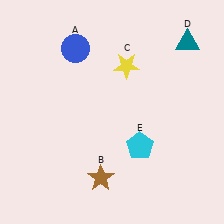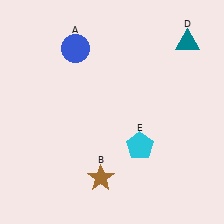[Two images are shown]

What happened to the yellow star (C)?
The yellow star (C) was removed in Image 2. It was in the top-right area of Image 1.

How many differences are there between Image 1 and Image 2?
There is 1 difference between the two images.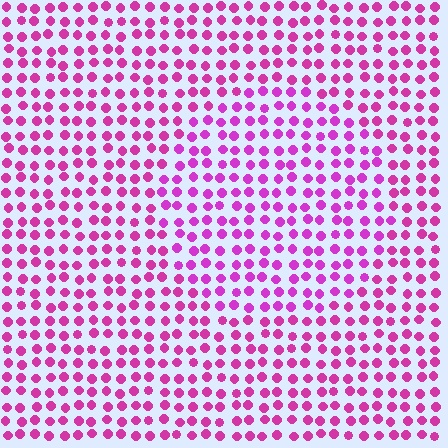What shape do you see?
I see a circle.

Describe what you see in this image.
The image is filled with small magenta elements in a uniform arrangement. A circle-shaped region is visible where the elements are tinted to a slightly different hue, forming a subtle color boundary.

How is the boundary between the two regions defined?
The boundary is defined purely by a slight shift in hue (about 16 degrees). Spacing, size, and orientation are identical on both sides.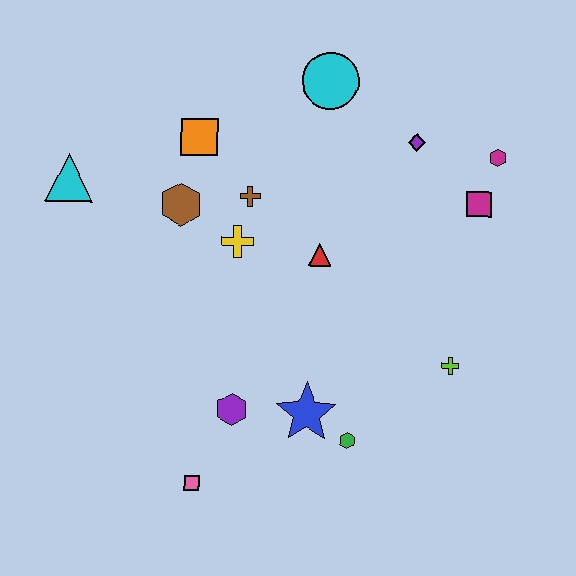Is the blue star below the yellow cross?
Yes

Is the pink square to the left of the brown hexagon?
No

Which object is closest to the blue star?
The green hexagon is closest to the blue star.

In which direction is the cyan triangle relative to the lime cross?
The cyan triangle is to the left of the lime cross.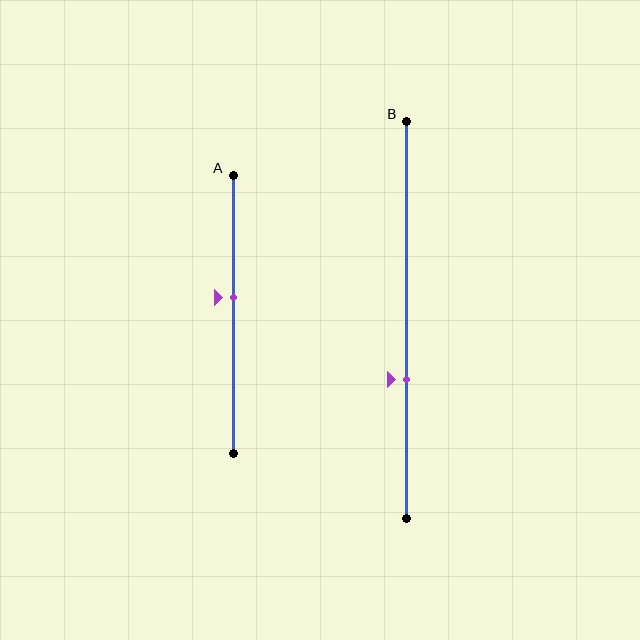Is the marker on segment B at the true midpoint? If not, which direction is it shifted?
No, the marker on segment B is shifted downward by about 15% of the segment length.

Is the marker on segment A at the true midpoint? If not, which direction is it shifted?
No, the marker on segment A is shifted upward by about 6% of the segment length.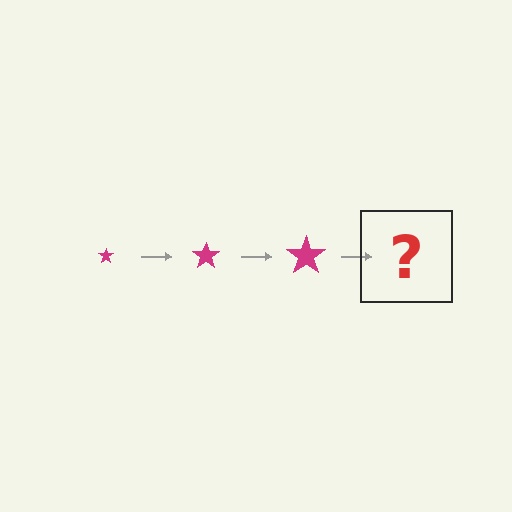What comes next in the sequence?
The next element should be a magenta star, larger than the previous one.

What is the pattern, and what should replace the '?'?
The pattern is that the star gets progressively larger each step. The '?' should be a magenta star, larger than the previous one.